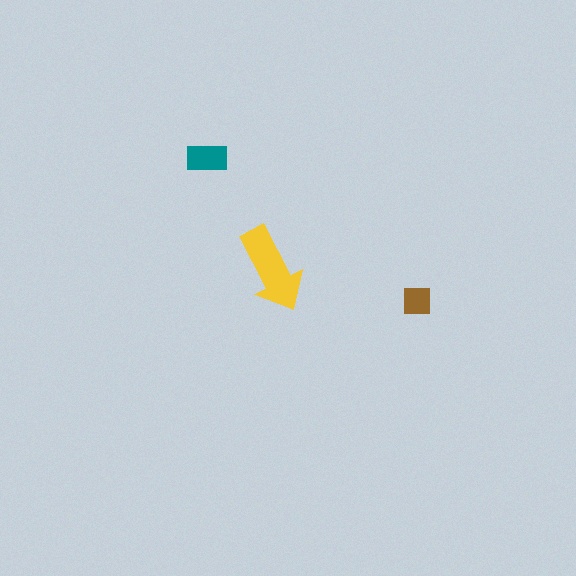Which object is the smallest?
The brown square.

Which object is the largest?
The yellow arrow.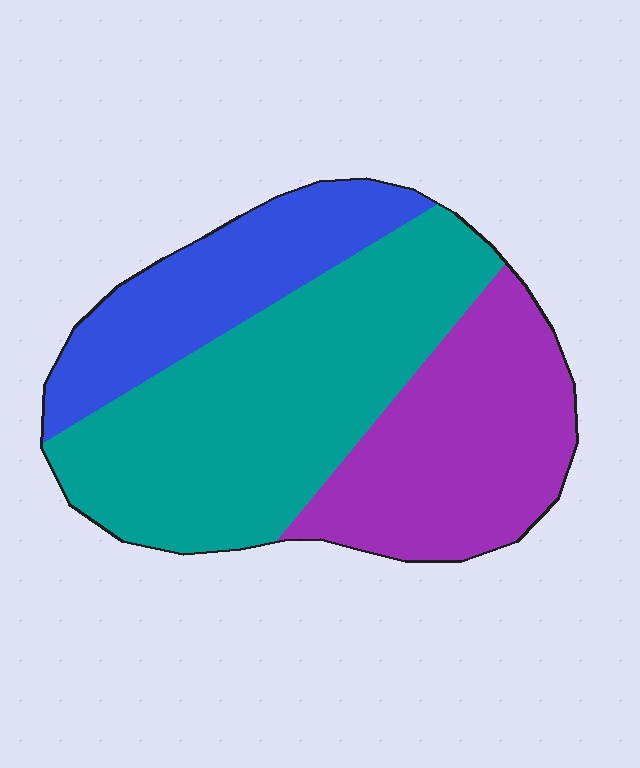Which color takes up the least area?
Blue, at roughly 20%.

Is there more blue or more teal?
Teal.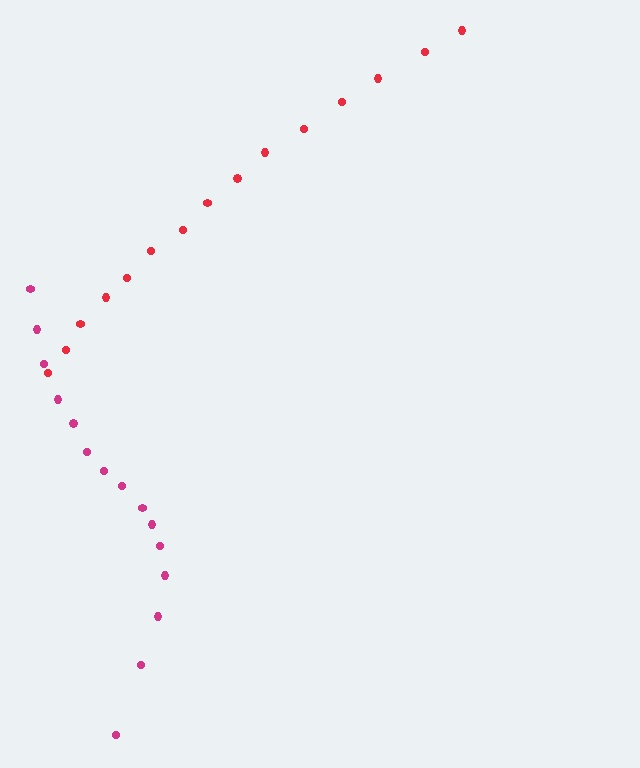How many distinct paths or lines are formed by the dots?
There are 2 distinct paths.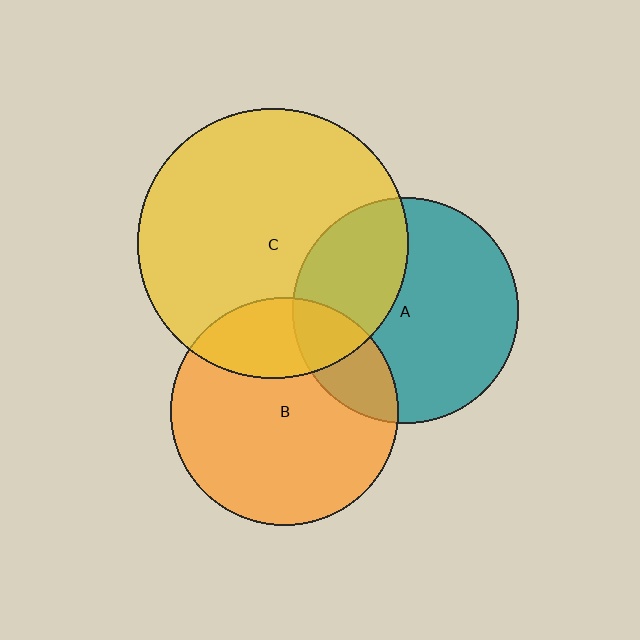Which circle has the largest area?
Circle C (yellow).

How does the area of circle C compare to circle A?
Approximately 1.4 times.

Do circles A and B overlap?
Yes.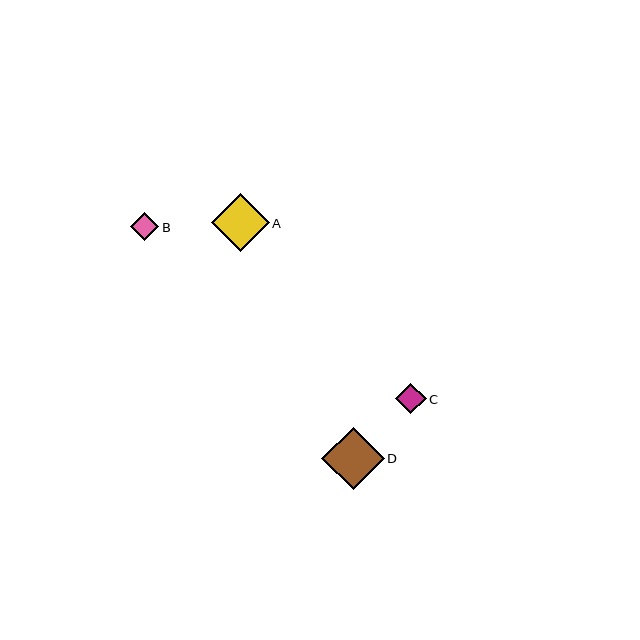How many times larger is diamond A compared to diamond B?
Diamond A is approximately 2.1 times the size of diamond B.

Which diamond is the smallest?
Diamond B is the smallest with a size of approximately 28 pixels.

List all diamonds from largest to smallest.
From largest to smallest: D, A, C, B.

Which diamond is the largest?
Diamond D is the largest with a size of approximately 63 pixels.